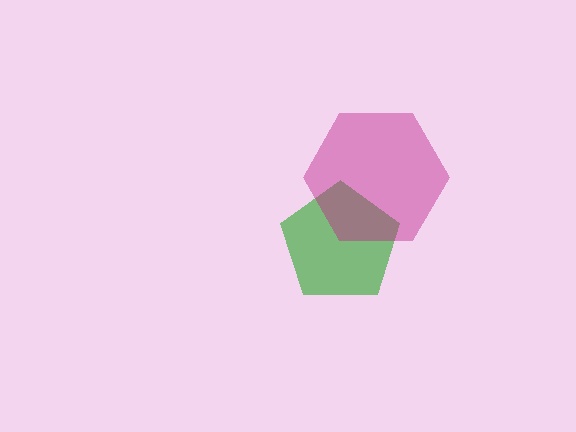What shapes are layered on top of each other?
The layered shapes are: a green pentagon, a magenta hexagon.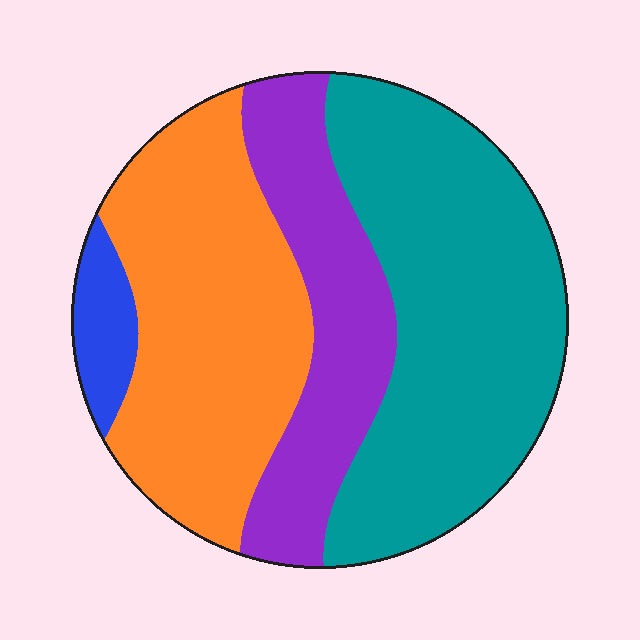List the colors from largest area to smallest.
From largest to smallest: teal, orange, purple, blue.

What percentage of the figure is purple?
Purple takes up about one fifth (1/5) of the figure.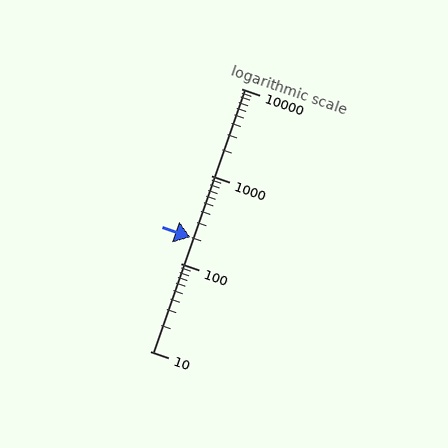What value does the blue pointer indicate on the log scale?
The pointer indicates approximately 200.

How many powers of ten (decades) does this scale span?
The scale spans 3 decades, from 10 to 10000.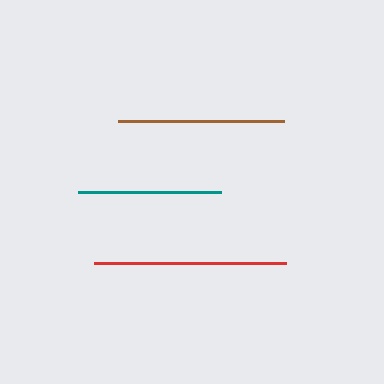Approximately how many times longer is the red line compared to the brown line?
The red line is approximately 1.2 times the length of the brown line.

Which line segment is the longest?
The red line is the longest at approximately 192 pixels.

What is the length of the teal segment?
The teal segment is approximately 143 pixels long.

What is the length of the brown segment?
The brown segment is approximately 166 pixels long.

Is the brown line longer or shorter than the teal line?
The brown line is longer than the teal line.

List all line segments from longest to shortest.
From longest to shortest: red, brown, teal.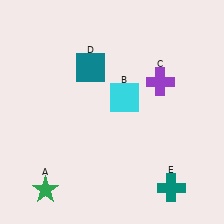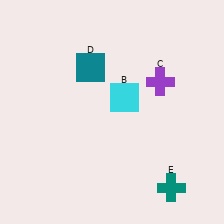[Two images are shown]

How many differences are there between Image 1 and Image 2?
There is 1 difference between the two images.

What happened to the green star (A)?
The green star (A) was removed in Image 2. It was in the bottom-left area of Image 1.